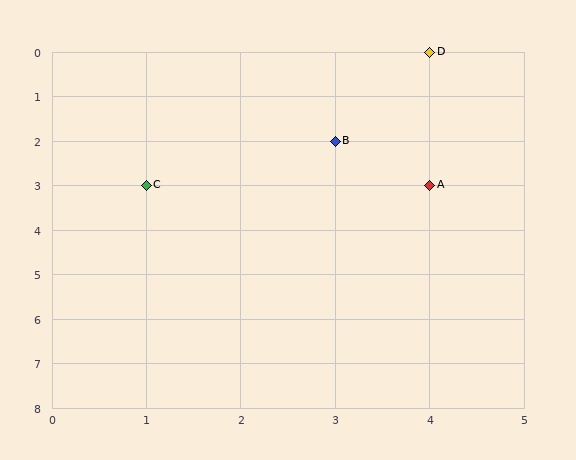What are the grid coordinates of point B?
Point B is at grid coordinates (3, 2).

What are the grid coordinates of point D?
Point D is at grid coordinates (4, 0).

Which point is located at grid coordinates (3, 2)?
Point B is at (3, 2).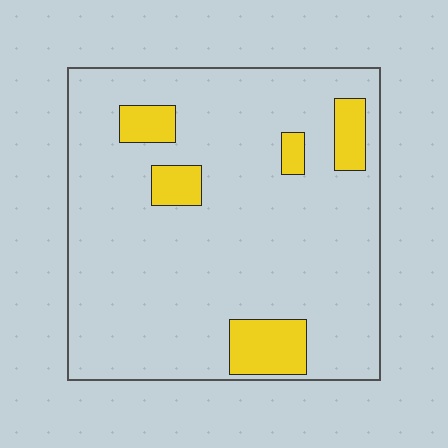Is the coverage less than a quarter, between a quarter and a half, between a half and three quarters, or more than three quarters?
Less than a quarter.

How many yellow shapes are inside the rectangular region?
5.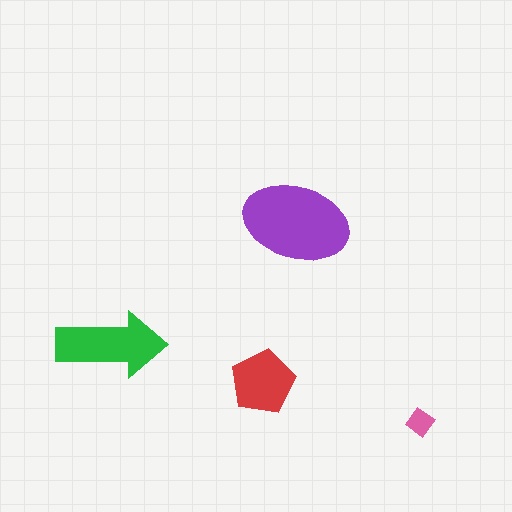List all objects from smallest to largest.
The pink diamond, the red pentagon, the green arrow, the purple ellipse.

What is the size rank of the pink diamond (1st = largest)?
4th.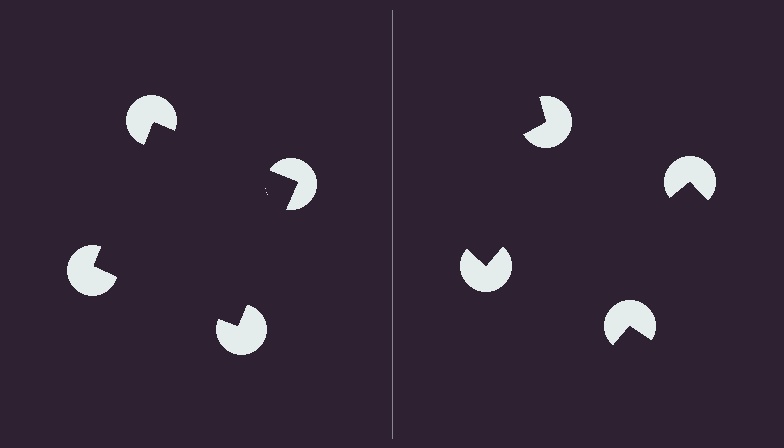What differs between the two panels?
The pac-man discs are positioned identically on both sides; only the wedge orientations differ. On the left they align to a square; on the right they are misaligned.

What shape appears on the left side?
An illusory square.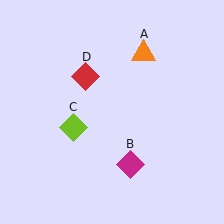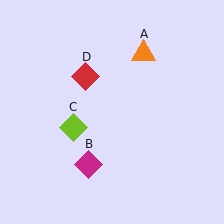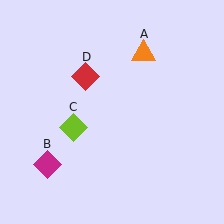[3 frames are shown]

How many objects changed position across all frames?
1 object changed position: magenta diamond (object B).